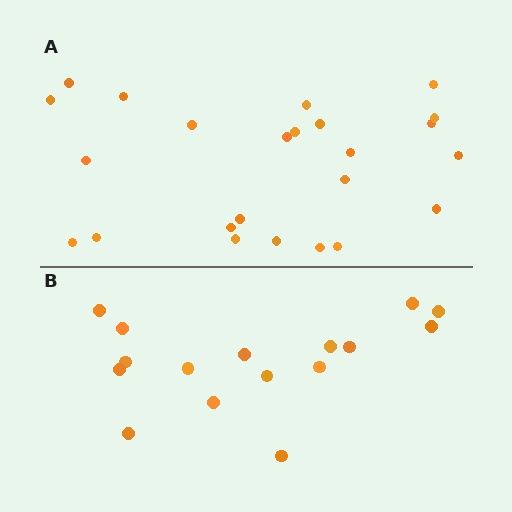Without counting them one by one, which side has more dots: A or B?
Region A (the top region) has more dots.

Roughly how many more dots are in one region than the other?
Region A has roughly 8 or so more dots than region B.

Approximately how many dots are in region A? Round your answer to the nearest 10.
About 20 dots. (The exact count is 24, which rounds to 20.)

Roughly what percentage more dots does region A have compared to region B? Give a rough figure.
About 50% more.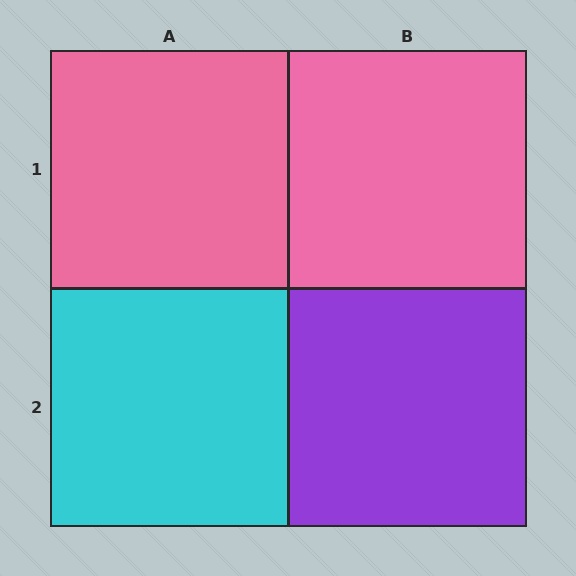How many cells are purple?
1 cell is purple.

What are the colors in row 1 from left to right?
Pink, pink.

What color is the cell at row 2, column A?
Cyan.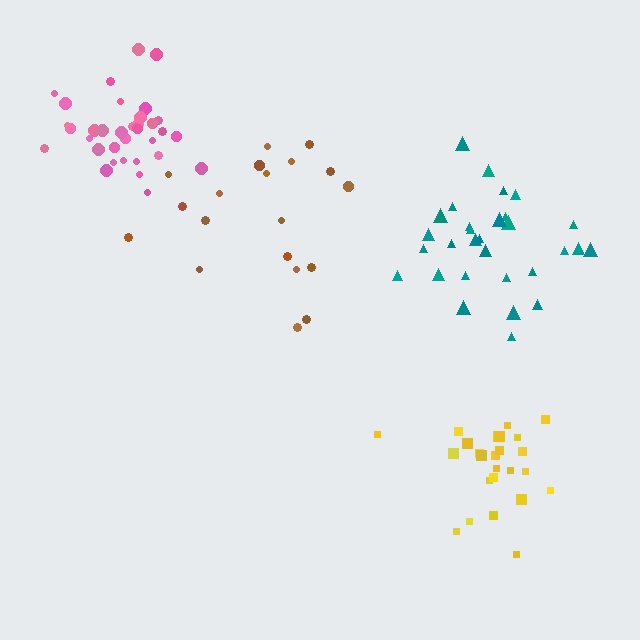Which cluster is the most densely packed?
Pink.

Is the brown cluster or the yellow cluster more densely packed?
Yellow.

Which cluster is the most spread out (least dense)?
Brown.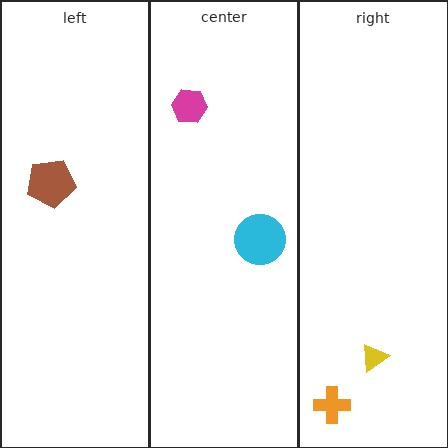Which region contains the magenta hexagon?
The center region.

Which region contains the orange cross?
The right region.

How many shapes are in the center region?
2.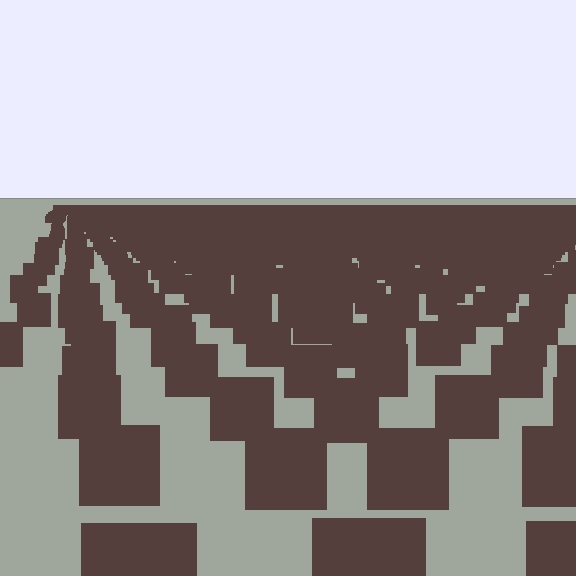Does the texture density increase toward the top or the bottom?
Density increases toward the top.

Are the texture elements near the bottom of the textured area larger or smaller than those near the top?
Larger. Near the bottom, elements are closer to the viewer and appear at a bigger on-screen size.